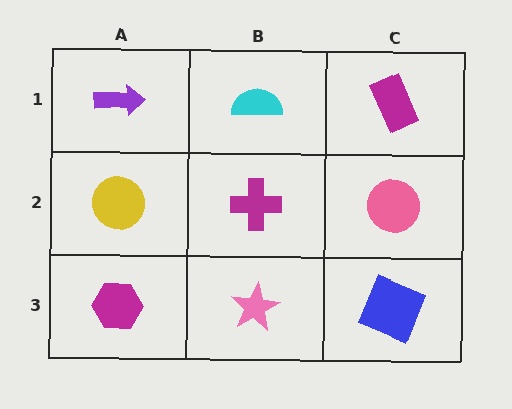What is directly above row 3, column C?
A pink circle.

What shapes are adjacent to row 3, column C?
A pink circle (row 2, column C), a pink star (row 3, column B).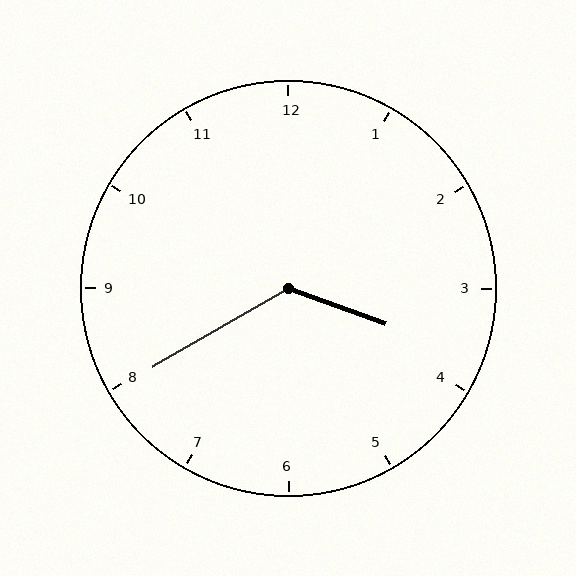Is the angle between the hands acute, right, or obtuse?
It is obtuse.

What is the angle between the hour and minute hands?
Approximately 130 degrees.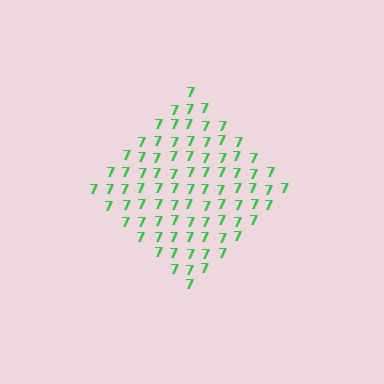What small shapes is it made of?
It is made of small digit 7's.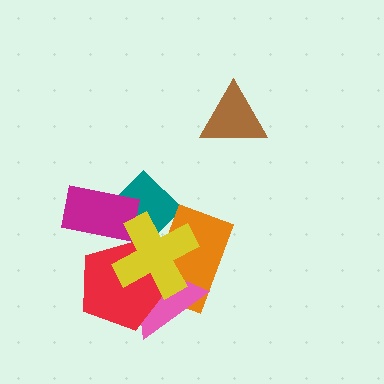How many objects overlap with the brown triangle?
0 objects overlap with the brown triangle.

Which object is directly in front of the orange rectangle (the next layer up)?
The pink triangle is directly in front of the orange rectangle.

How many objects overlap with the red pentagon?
4 objects overlap with the red pentagon.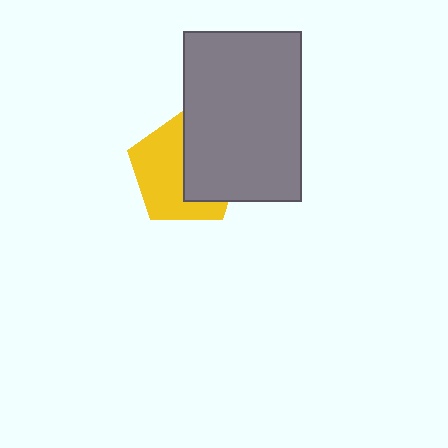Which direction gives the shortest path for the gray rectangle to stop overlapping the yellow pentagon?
Moving right gives the shortest separation.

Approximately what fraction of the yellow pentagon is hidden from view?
Roughly 45% of the yellow pentagon is hidden behind the gray rectangle.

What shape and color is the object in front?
The object in front is a gray rectangle.